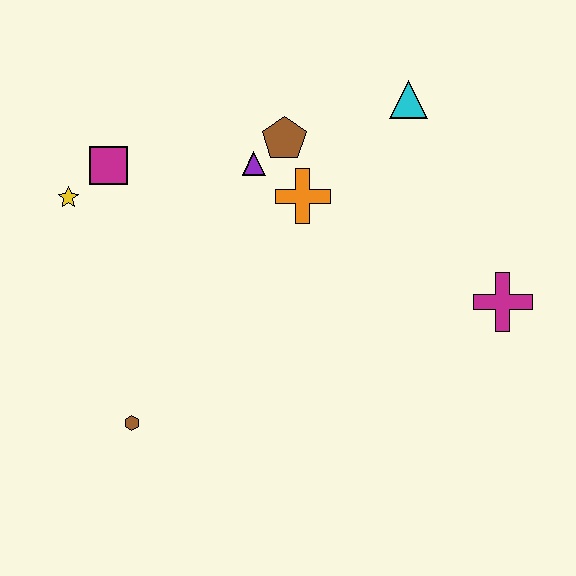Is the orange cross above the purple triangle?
No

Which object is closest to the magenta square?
The yellow star is closest to the magenta square.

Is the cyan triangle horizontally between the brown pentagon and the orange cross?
No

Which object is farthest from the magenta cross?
The yellow star is farthest from the magenta cross.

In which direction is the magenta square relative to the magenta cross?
The magenta square is to the left of the magenta cross.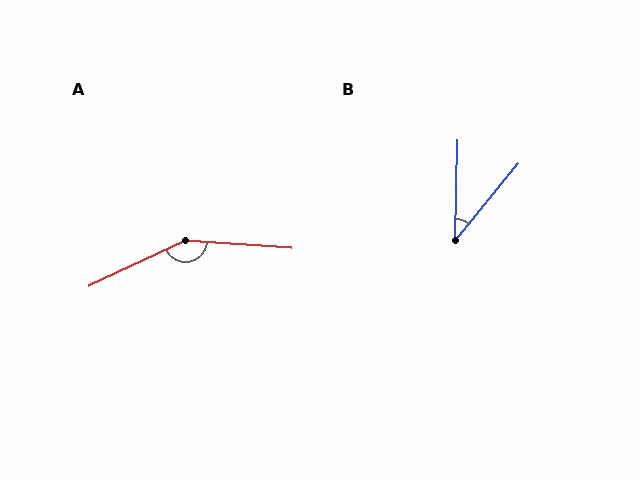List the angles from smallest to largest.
B (38°), A (151°).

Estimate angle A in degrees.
Approximately 151 degrees.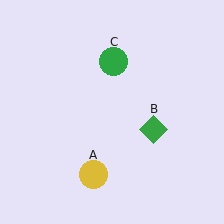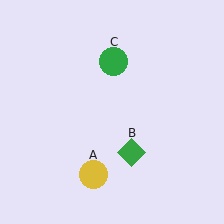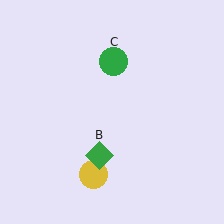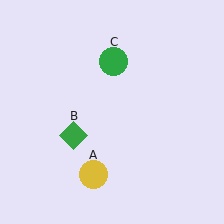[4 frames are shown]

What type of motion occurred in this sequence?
The green diamond (object B) rotated clockwise around the center of the scene.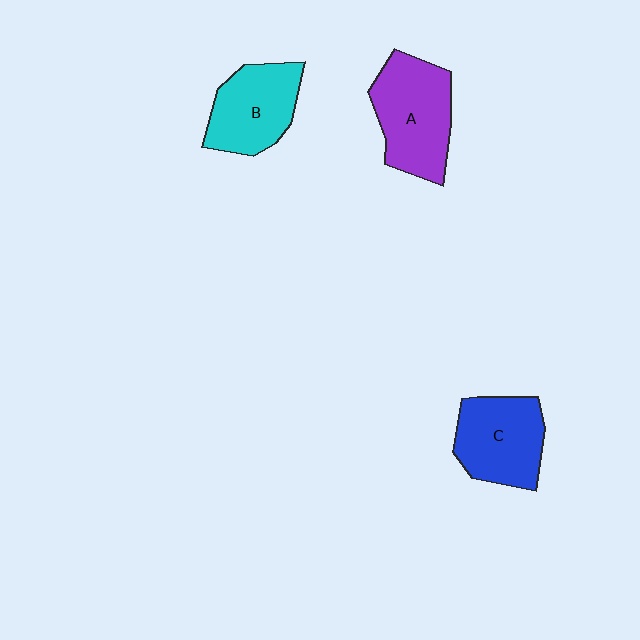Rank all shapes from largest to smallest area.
From largest to smallest: A (purple), C (blue), B (cyan).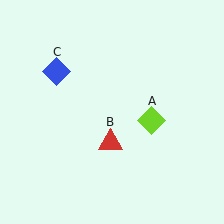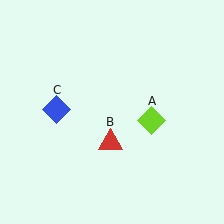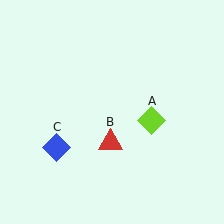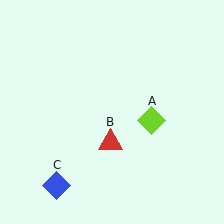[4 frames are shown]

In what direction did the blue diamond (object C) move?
The blue diamond (object C) moved down.